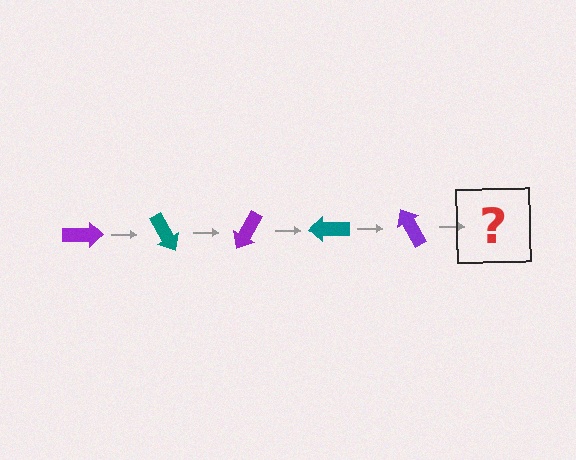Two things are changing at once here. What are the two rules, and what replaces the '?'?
The two rules are that it rotates 60 degrees each step and the color cycles through purple and teal. The '?' should be a teal arrow, rotated 300 degrees from the start.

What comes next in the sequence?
The next element should be a teal arrow, rotated 300 degrees from the start.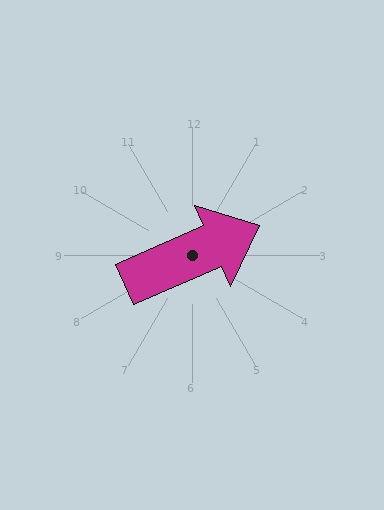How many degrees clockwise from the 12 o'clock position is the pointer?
Approximately 66 degrees.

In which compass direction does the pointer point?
Northeast.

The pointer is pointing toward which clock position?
Roughly 2 o'clock.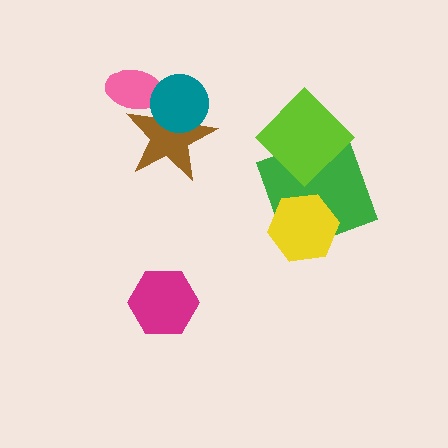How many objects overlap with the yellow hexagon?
1 object overlaps with the yellow hexagon.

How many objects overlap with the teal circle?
2 objects overlap with the teal circle.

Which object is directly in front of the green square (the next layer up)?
The lime diamond is directly in front of the green square.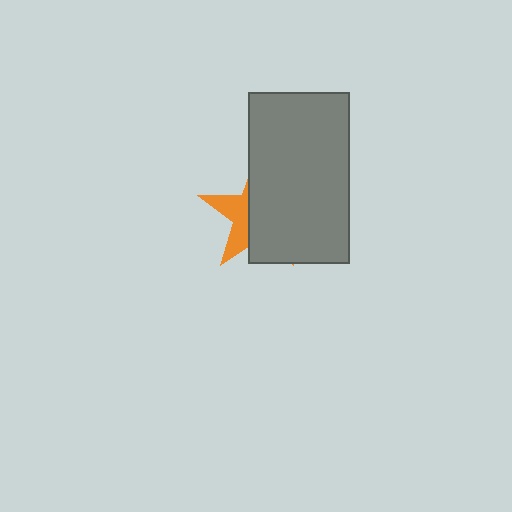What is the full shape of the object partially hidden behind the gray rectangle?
The partially hidden object is an orange star.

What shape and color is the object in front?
The object in front is a gray rectangle.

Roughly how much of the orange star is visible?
A small part of it is visible (roughly 34%).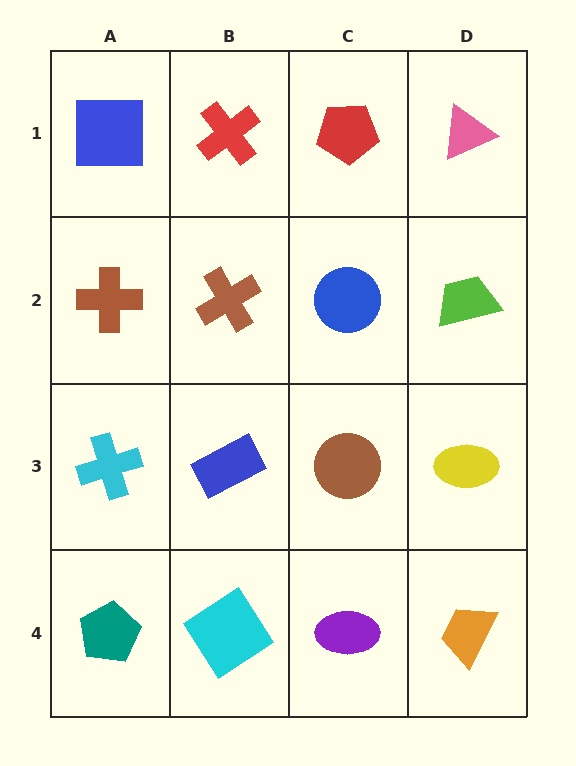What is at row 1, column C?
A red pentagon.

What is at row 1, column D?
A pink triangle.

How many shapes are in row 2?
4 shapes.